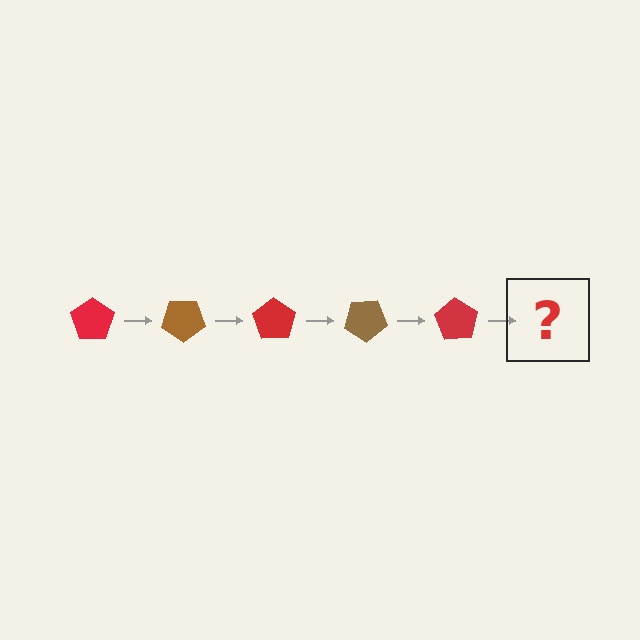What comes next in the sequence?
The next element should be a brown pentagon, rotated 175 degrees from the start.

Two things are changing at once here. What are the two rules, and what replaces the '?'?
The two rules are that it rotates 35 degrees each step and the color cycles through red and brown. The '?' should be a brown pentagon, rotated 175 degrees from the start.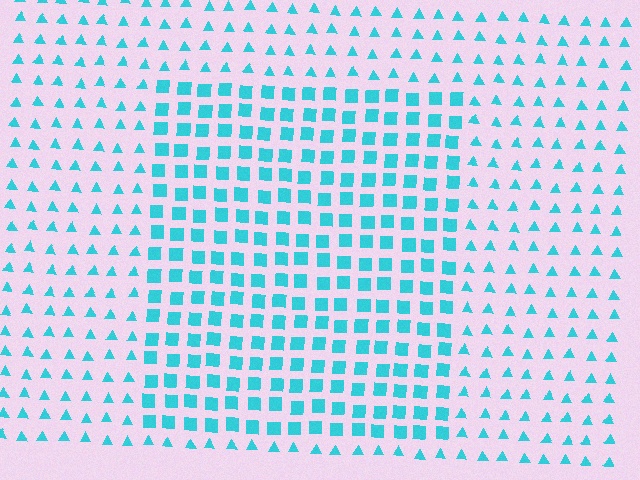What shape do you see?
I see a rectangle.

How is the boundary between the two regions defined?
The boundary is defined by a change in element shape: squares inside vs. triangles outside. All elements share the same color and spacing.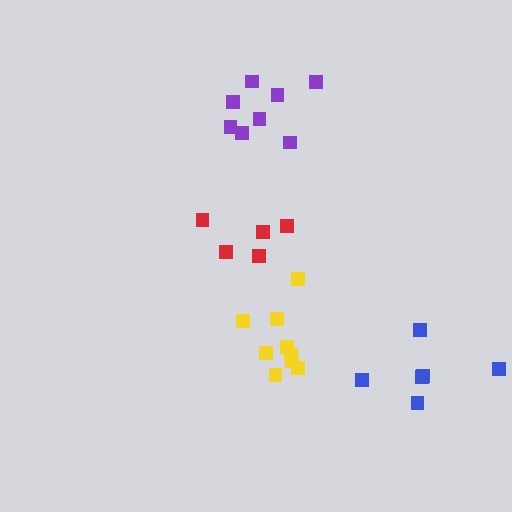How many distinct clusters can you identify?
There are 4 distinct clusters.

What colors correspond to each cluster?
The clusters are colored: purple, red, yellow, blue.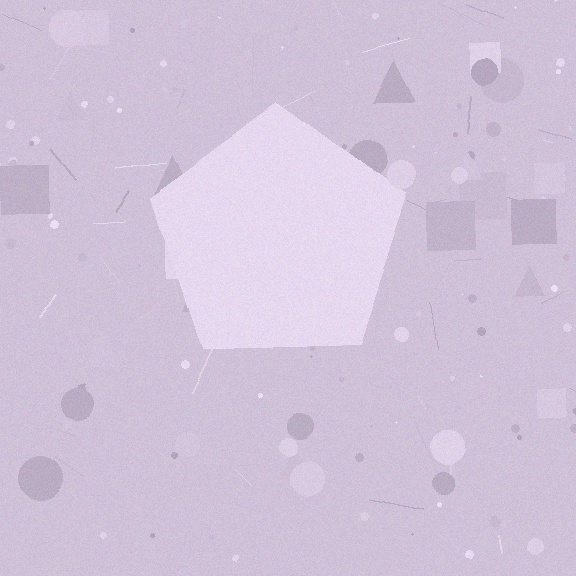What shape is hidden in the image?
A pentagon is hidden in the image.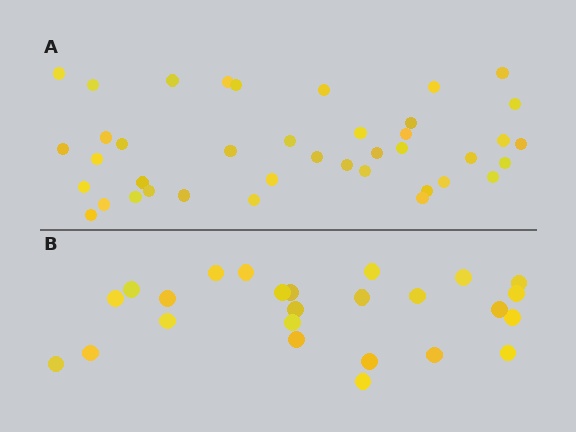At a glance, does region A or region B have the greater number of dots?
Region A (the top region) has more dots.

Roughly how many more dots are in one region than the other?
Region A has approximately 15 more dots than region B.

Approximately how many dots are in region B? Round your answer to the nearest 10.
About 20 dots. (The exact count is 25, which rounds to 20.)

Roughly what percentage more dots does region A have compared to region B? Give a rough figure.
About 60% more.